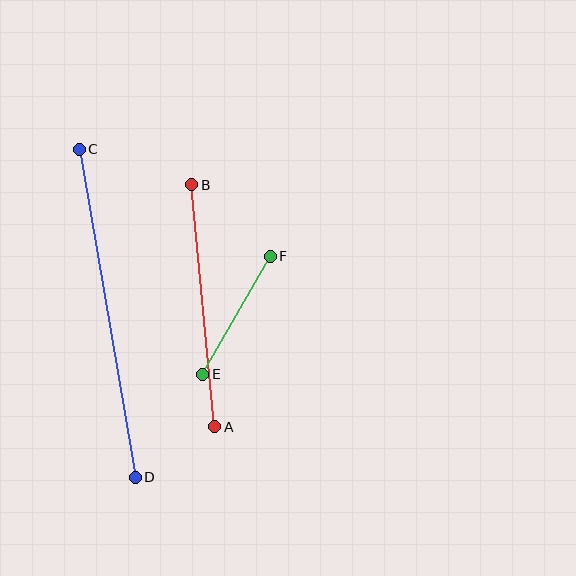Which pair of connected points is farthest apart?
Points C and D are farthest apart.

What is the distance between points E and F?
The distance is approximately 136 pixels.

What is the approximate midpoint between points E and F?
The midpoint is at approximately (236, 315) pixels.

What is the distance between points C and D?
The distance is approximately 333 pixels.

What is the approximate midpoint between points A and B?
The midpoint is at approximately (203, 306) pixels.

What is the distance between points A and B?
The distance is approximately 243 pixels.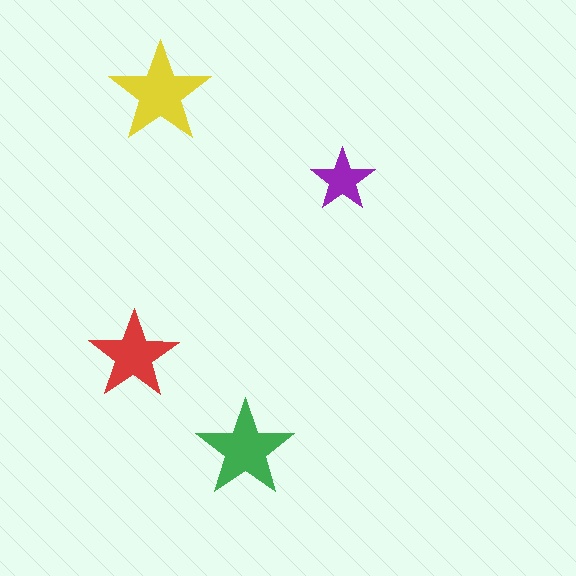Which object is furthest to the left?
The red star is leftmost.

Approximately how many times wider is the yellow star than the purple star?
About 1.5 times wider.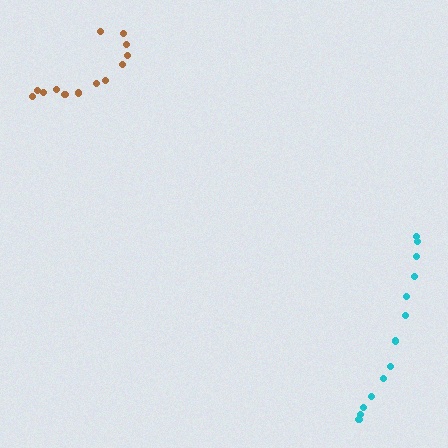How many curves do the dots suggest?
There are 2 distinct paths.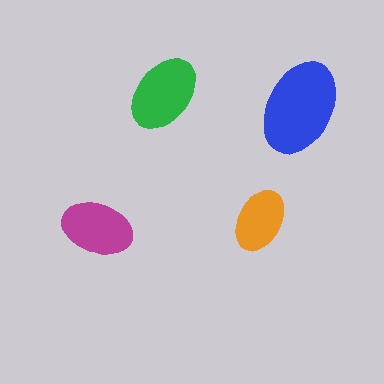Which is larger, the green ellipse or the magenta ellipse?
The green one.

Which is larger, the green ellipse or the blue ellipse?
The blue one.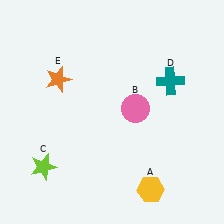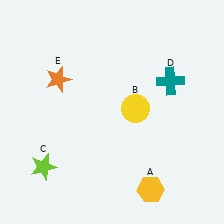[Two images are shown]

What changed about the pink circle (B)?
In Image 1, B is pink. In Image 2, it changed to yellow.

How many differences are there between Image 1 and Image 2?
There is 1 difference between the two images.